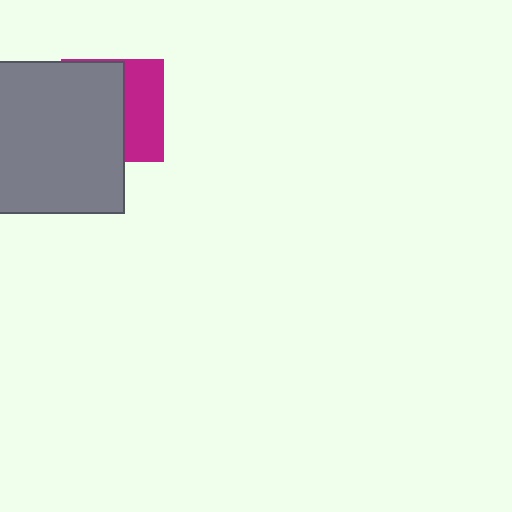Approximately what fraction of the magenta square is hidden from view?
Roughly 62% of the magenta square is hidden behind the gray square.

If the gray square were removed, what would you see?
You would see the complete magenta square.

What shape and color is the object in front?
The object in front is a gray square.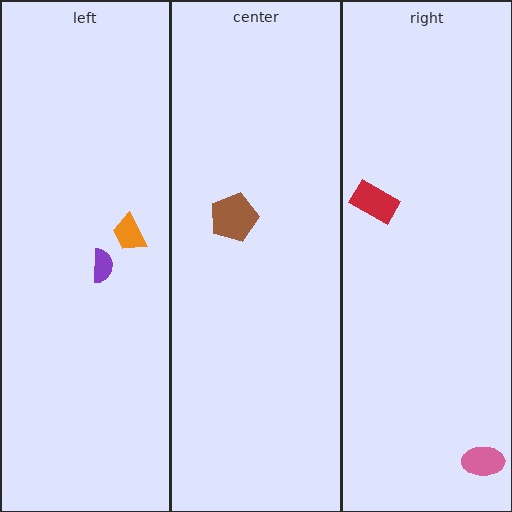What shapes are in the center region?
The brown pentagon.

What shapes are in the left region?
The purple semicircle, the orange trapezoid.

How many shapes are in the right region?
2.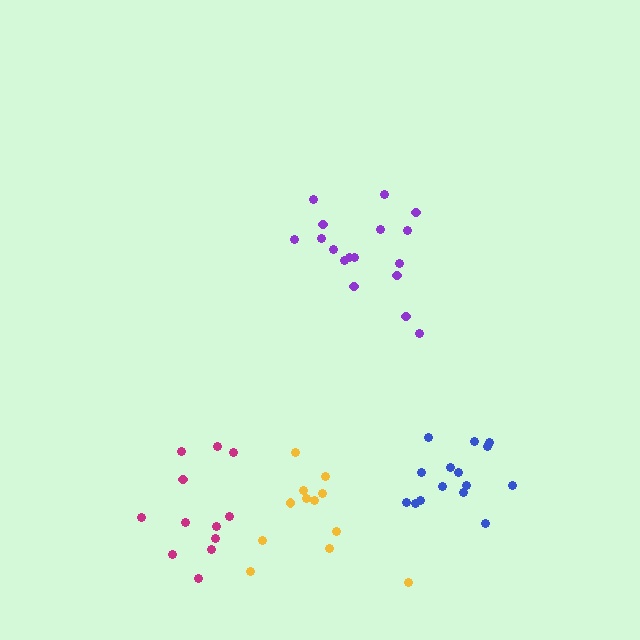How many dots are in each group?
Group 1: 17 dots, Group 2: 12 dots, Group 3: 15 dots, Group 4: 12 dots (56 total).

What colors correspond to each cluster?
The clusters are colored: purple, magenta, blue, yellow.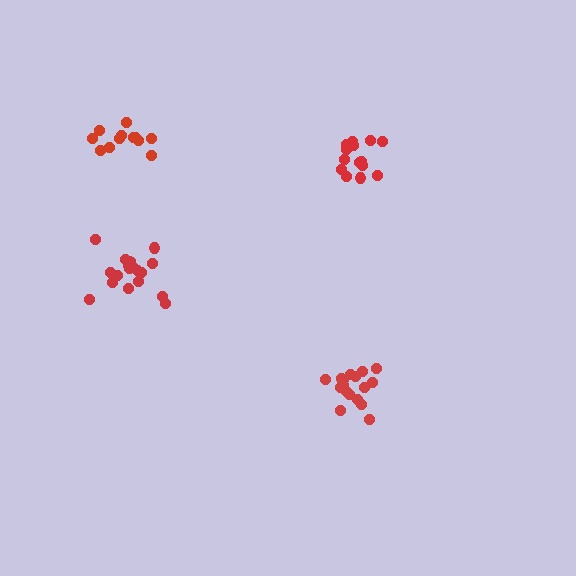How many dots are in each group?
Group 1: 14 dots, Group 2: 18 dots, Group 3: 18 dots, Group 4: 12 dots (62 total).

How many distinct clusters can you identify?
There are 4 distinct clusters.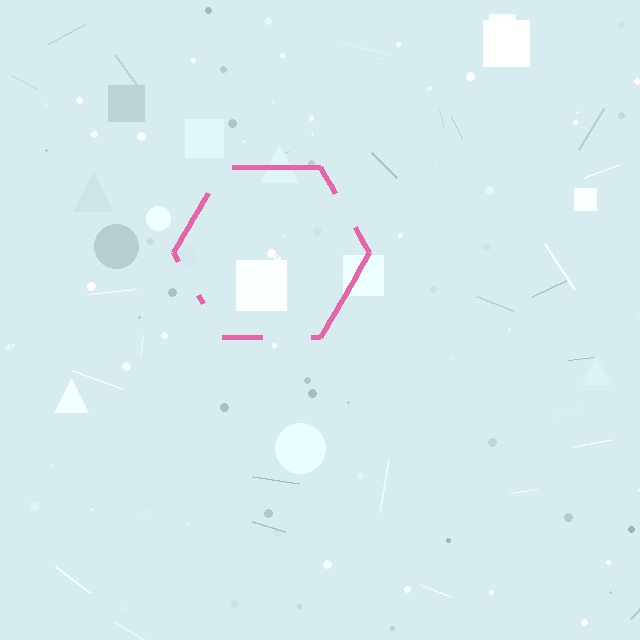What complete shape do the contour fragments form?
The contour fragments form a hexagon.